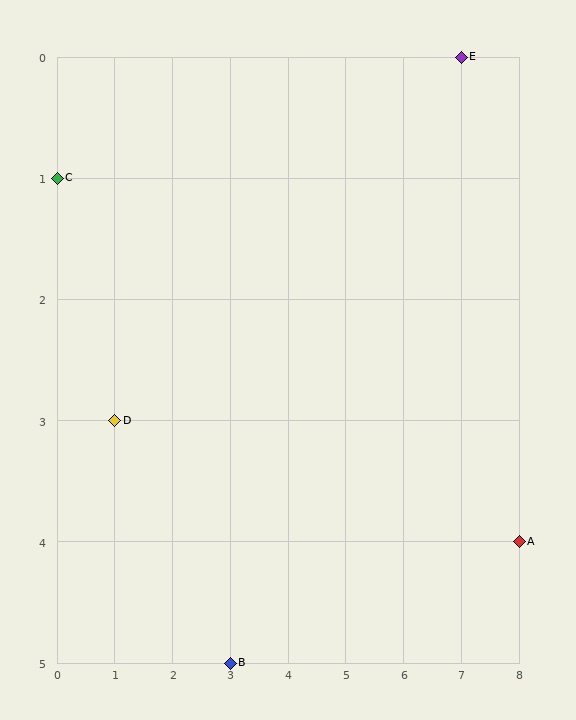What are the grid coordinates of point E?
Point E is at grid coordinates (7, 0).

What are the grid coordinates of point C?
Point C is at grid coordinates (0, 1).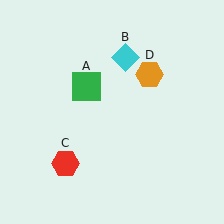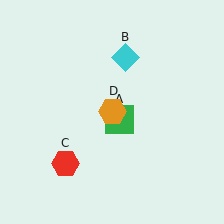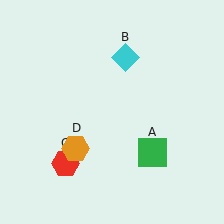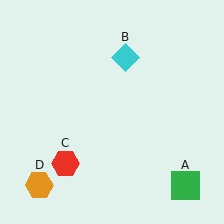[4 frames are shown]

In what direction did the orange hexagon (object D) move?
The orange hexagon (object D) moved down and to the left.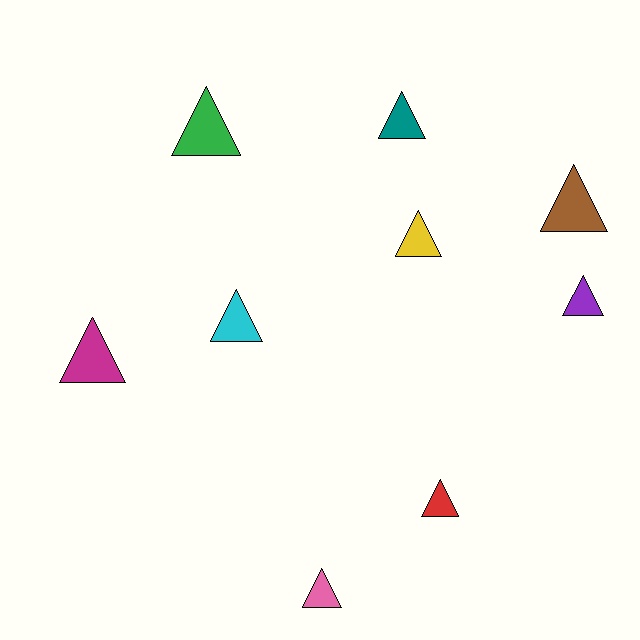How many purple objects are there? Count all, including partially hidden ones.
There is 1 purple object.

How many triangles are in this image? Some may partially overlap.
There are 9 triangles.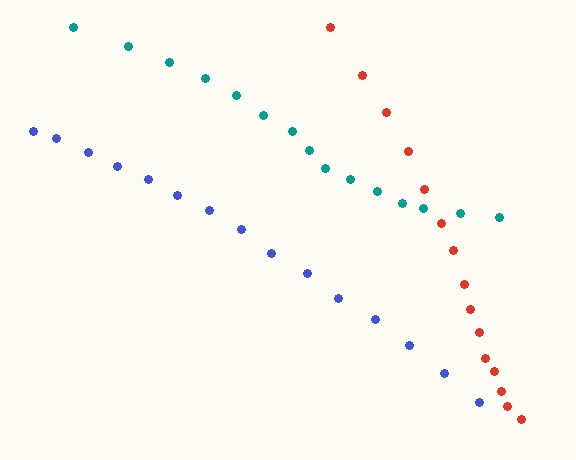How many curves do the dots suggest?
There are 3 distinct paths.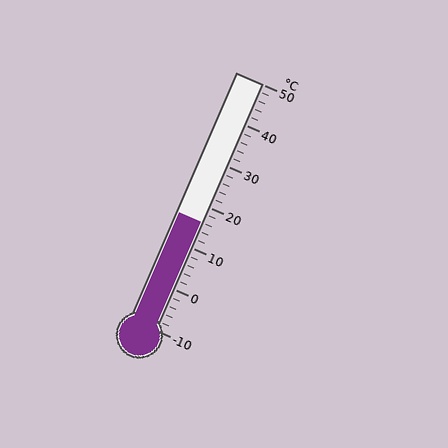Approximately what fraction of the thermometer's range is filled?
The thermometer is filled to approximately 45% of its range.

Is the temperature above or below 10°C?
The temperature is above 10°C.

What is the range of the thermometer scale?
The thermometer scale ranges from -10°C to 50°C.